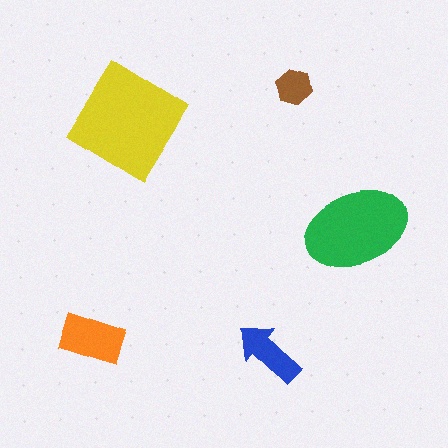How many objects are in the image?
There are 5 objects in the image.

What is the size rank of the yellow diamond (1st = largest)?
1st.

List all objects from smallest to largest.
The brown hexagon, the blue arrow, the orange rectangle, the green ellipse, the yellow diamond.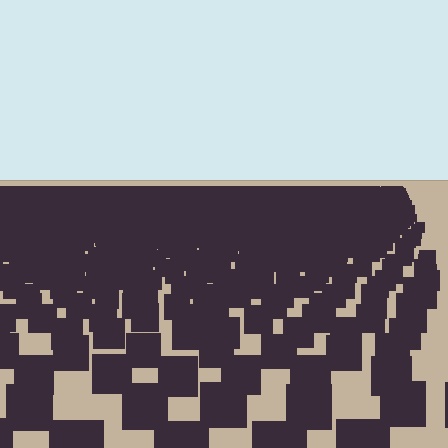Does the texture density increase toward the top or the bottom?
Density increases toward the top.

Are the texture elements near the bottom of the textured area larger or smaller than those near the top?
Larger. Near the bottom, elements are closer to the viewer and appear at a bigger on-screen size.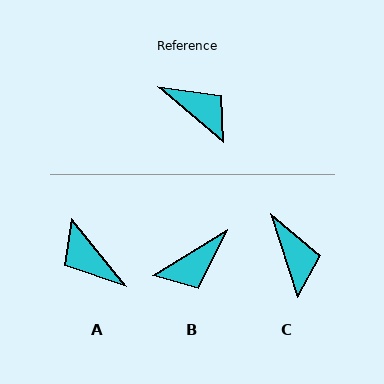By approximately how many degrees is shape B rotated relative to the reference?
Approximately 109 degrees clockwise.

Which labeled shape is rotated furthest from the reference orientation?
A, about 169 degrees away.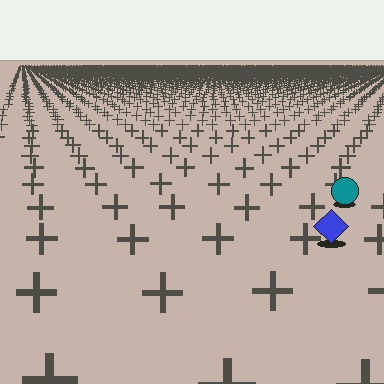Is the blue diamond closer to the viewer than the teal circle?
Yes. The blue diamond is closer — you can tell from the texture gradient: the ground texture is coarser near it.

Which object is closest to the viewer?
The blue diamond is closest. The texture marks near it are larger and more spread out.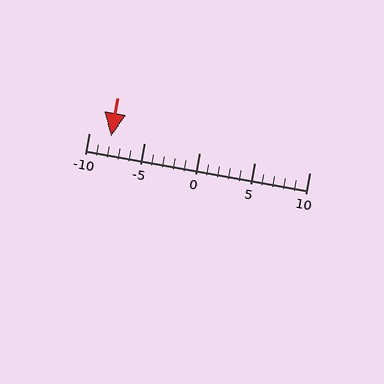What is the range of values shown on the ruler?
The ruler shows values from -10 to 10.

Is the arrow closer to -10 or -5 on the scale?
The arrow is closer to -10.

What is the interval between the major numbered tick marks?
The major tick marks are spaced 5 units apart.